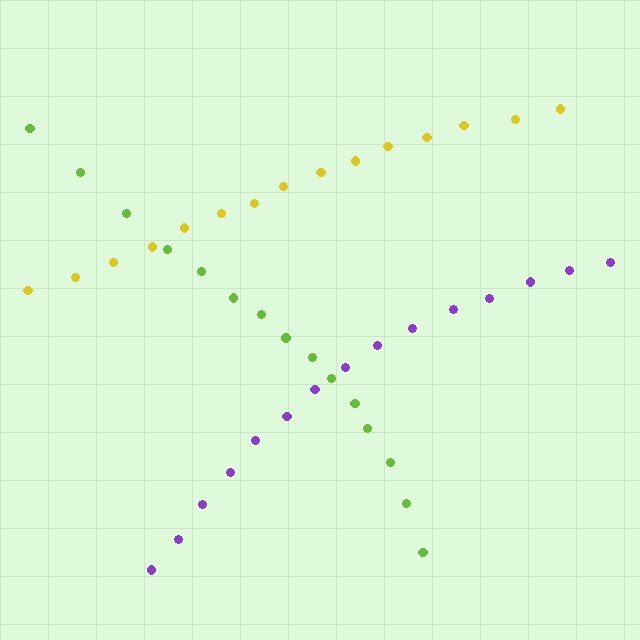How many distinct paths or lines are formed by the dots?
There are 3 distinct paths.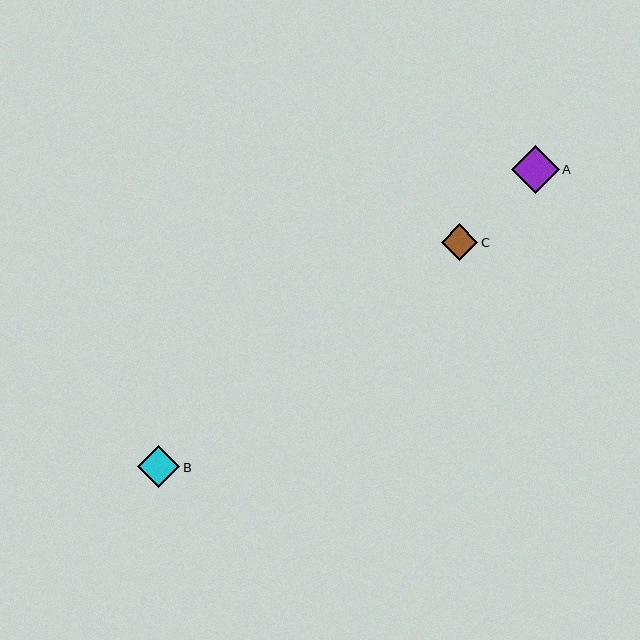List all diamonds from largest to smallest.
From largest to smallest: A, B, C.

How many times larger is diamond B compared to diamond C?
Diamond B is approximately 1.2 times the size of diamond C.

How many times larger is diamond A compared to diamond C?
Diamond A is approximately 1.3 times the size of diamond C.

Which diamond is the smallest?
Diamond C is the smallest with a size of approximately 37 pixels.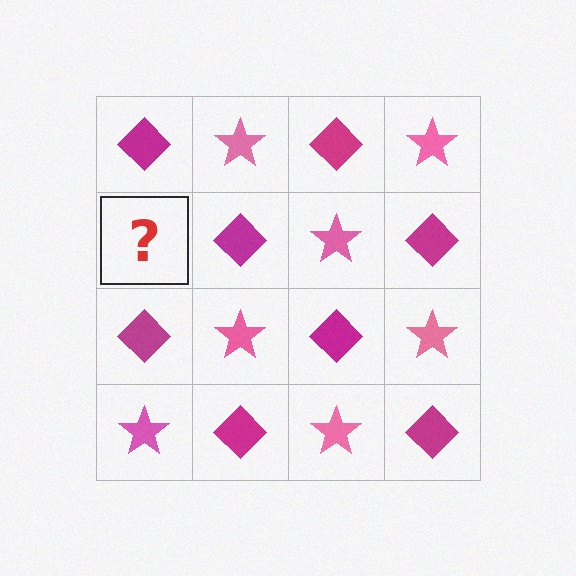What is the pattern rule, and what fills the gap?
The rule is that it alternates magenta diamond and pink star in a checkerboard pattern. The gap should be filled with a pink star.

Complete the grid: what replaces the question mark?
The question mark should be replaced with a pink star.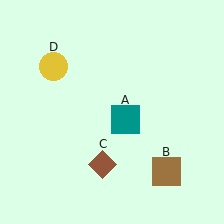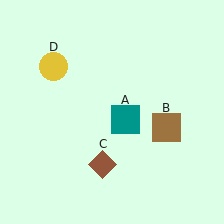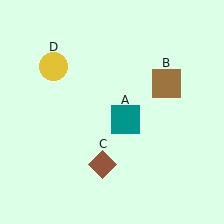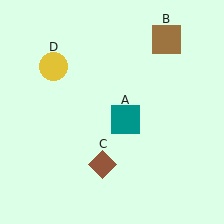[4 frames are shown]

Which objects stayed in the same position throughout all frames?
Teal square (object A) and brown diamond (object C) and yellow circle (object D) remained stationary.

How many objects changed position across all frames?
1 object changed position: brown square (object B).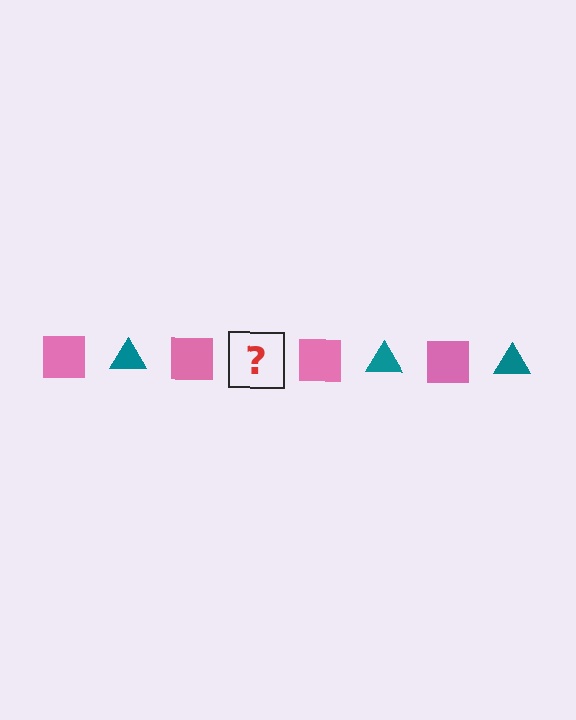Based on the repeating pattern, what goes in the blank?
The blank should be a teal triangle.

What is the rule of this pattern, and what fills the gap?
The rule is that the pattern alternates between pink square and teal triangle. The gap should be filled with a teal triangle.